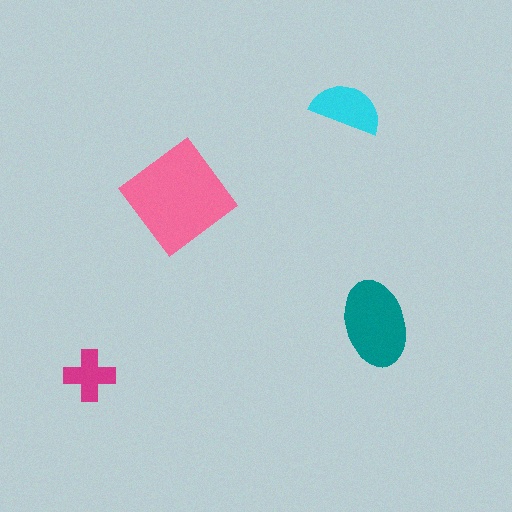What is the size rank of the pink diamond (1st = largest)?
1st.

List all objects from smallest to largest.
The magenta cross, the cyan semicircle, the teal ellipse, the pink diamond.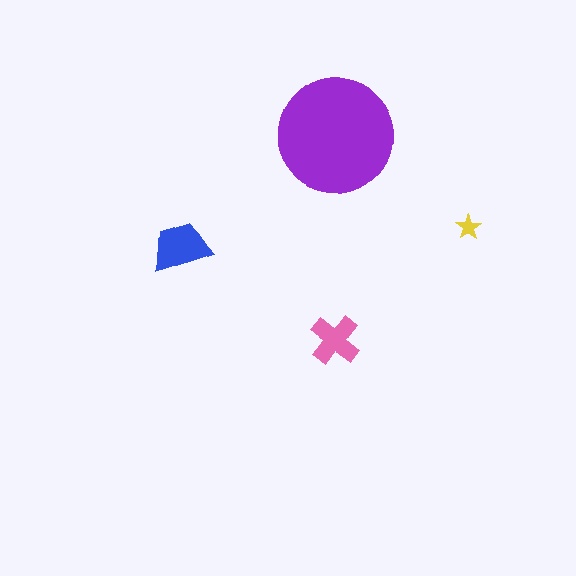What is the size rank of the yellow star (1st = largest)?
4th.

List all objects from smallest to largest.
The yellow star, the pink cross, the blue trapezoid, the purple circle.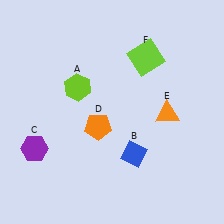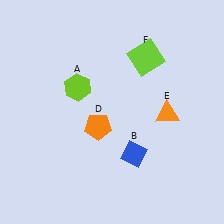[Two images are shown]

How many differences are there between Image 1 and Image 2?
There is 1 difference between the two images.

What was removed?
The purple hexagon (C) was removed in Image 2.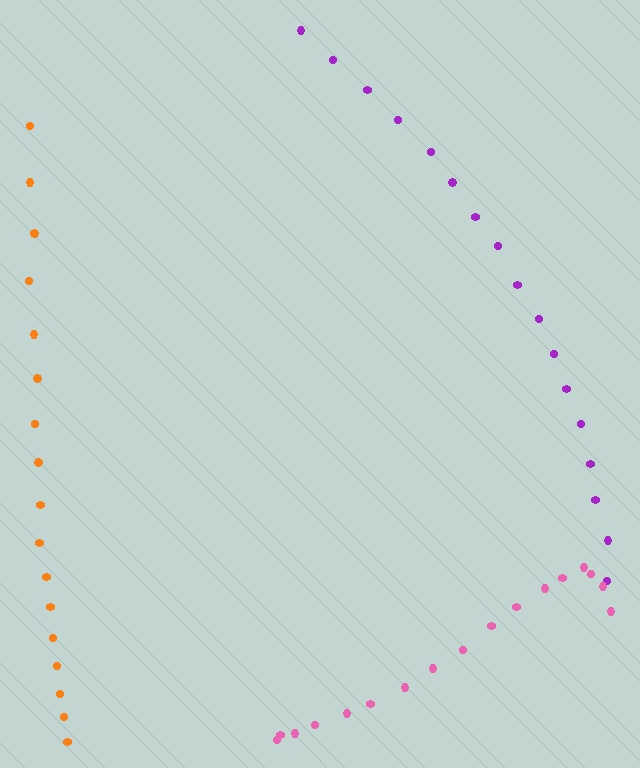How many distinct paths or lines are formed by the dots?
There are 3 distinct paths.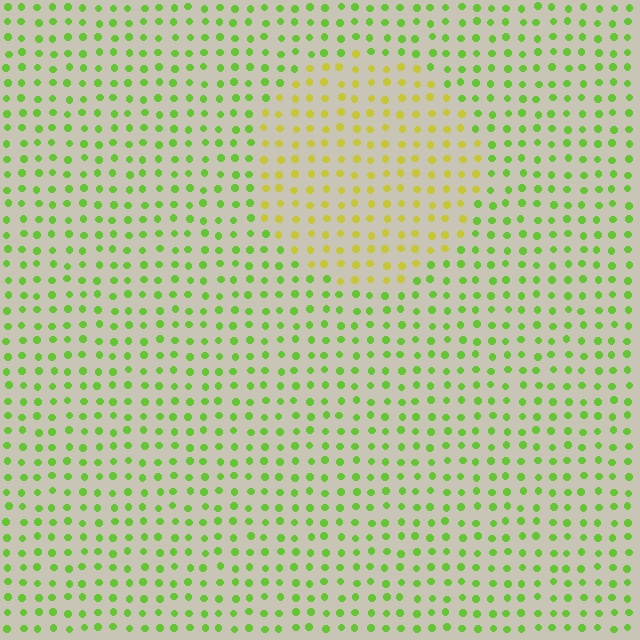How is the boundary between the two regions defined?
The boundary is defined purely by a slight shift in hue (about 40 degrees). Spacing, size, and orientation are identical on both sides.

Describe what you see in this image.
The image is filled with small lime elements in a uniform arrangement. A circle-shaped region is visible where the elements are tinted to a slightly different hue, forming a subtle color boundary.